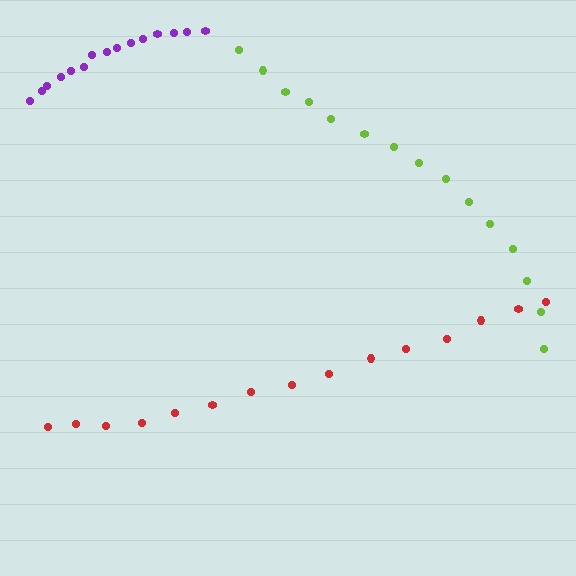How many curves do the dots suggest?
There are 3 distinct paths.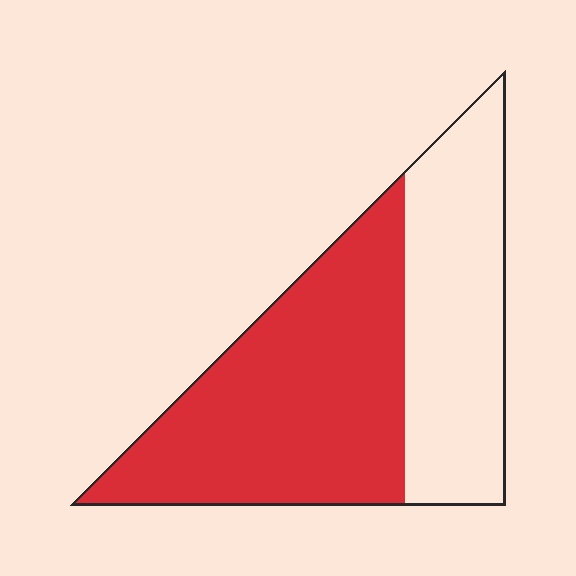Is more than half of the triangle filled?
Yes.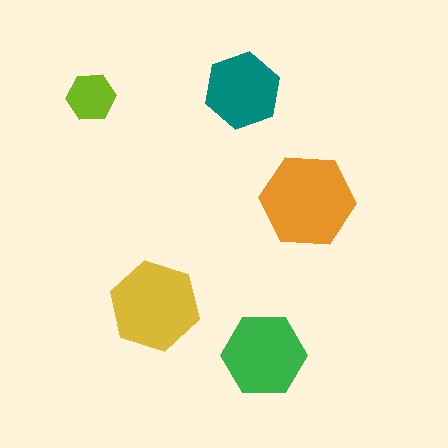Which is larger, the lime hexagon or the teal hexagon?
The teal one.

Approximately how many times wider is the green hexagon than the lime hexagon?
About 1.5 times wider.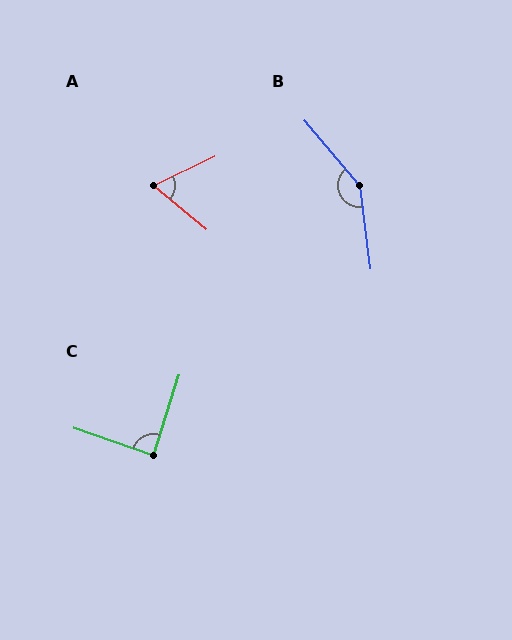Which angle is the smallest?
A, at approximately 65 degrees.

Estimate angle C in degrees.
Approximately 88 degrees.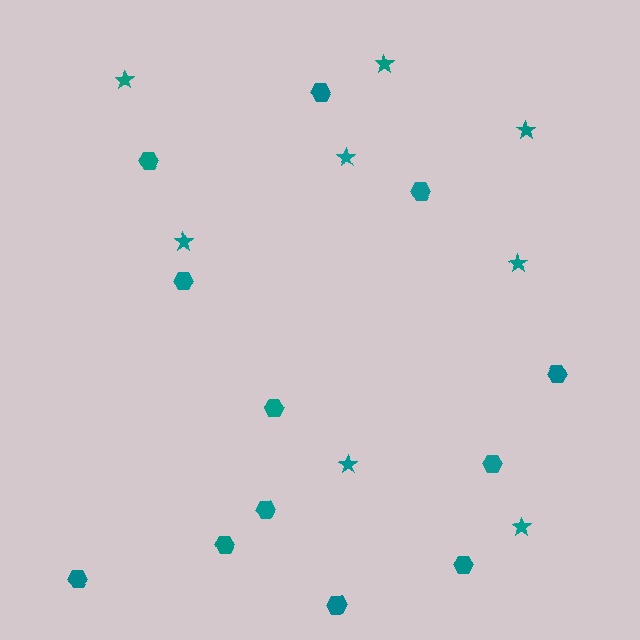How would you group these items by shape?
There are 2 groups: one group of hexagons (12) and one group of stars (8).